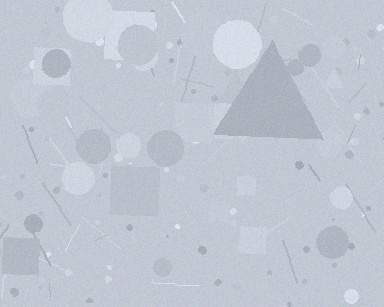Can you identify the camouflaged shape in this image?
The camouflaged shape is a triangle.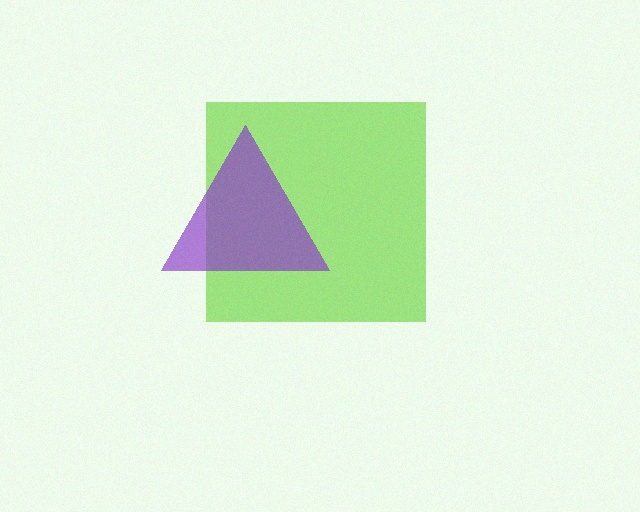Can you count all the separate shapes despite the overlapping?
Yes, there are 2 separate shapes.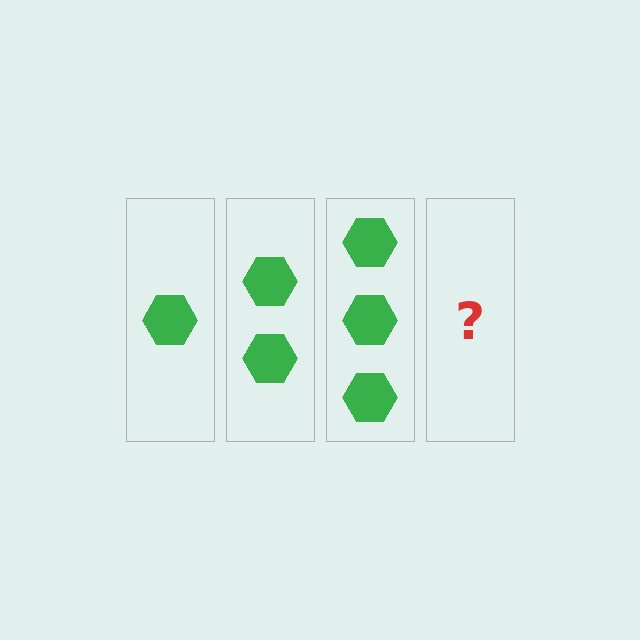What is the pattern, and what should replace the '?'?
The pattern is that each step adds one more hexagon. The '?' should be 4 hexagons.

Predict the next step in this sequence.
The next step is 4 hexagons.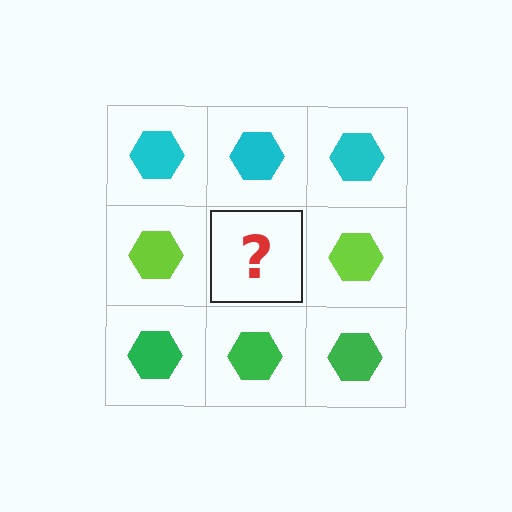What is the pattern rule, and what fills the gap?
The rule is that each row has a consistent color. The gap should be filled with a lime hexagon.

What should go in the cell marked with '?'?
The missing cell should contain a lime hexagon.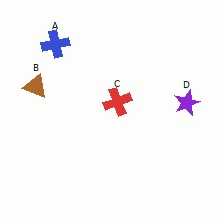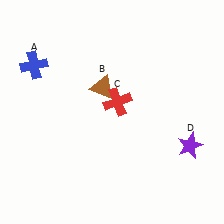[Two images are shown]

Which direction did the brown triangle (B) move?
The brown triangle (B) moved right.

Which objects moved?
The objects that moved are: the blue cross (A), the brown triangle (B), the purple star (D).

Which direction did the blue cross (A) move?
The blue cross (A) moved left.